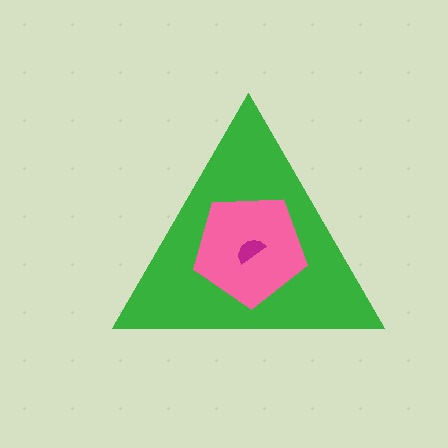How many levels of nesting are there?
3.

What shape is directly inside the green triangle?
The pink pentagon.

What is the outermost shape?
The green triangle.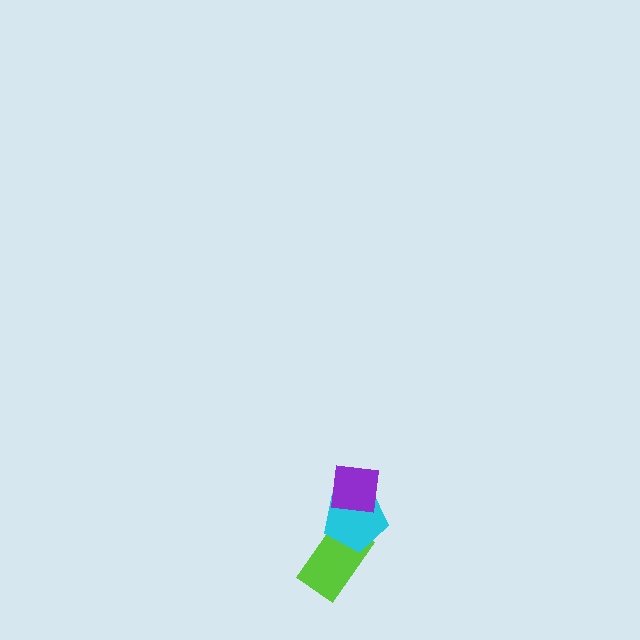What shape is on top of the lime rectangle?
The cyan pentagon is on top of the lime rectangle.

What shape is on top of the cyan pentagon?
The purple square is on top of the cyan pentagon.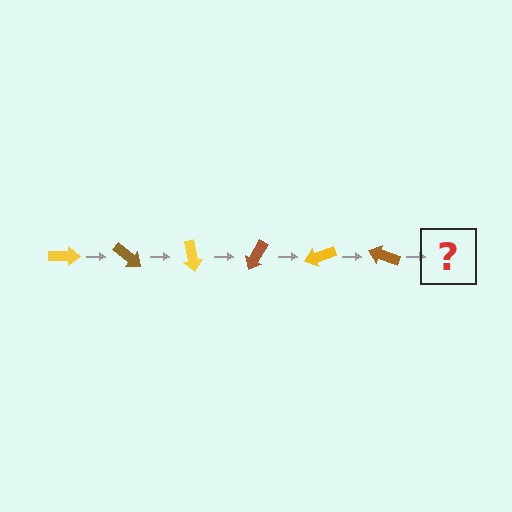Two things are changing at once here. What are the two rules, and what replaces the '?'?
The two rules are that it rotates 40 degrees each step and the color cycles through yellow and brown. The '?' should be a yellow arrow, rotated 240 degrees from the start.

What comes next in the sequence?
The next element should be a yellow arrow, rotated 240 degrees from the start.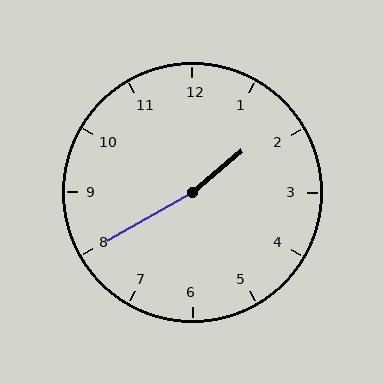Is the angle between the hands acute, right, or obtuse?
It is obtuse.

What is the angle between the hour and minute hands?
Approximately 170 degrees.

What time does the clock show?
1:40.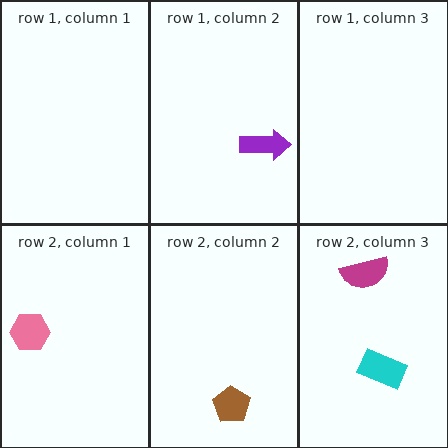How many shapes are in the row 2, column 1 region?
1.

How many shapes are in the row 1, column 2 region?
1.